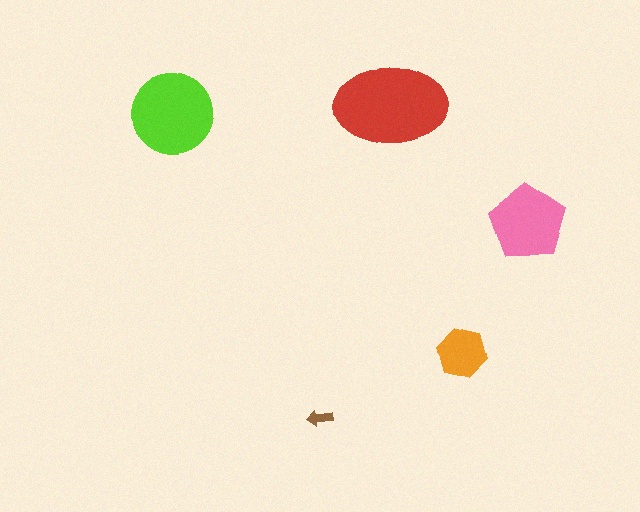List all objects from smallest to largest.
The brown arrow, the orange hexagon, the pink pentagon, the lime circle, the red ellipse.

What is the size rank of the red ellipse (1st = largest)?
1st.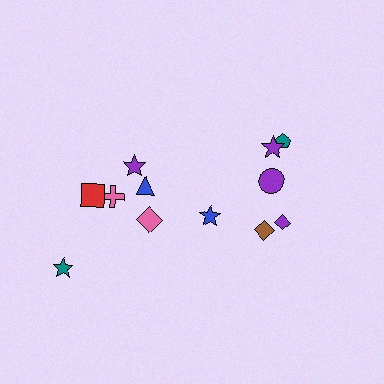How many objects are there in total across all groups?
There are 12 objects.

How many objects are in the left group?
There are 7 objects.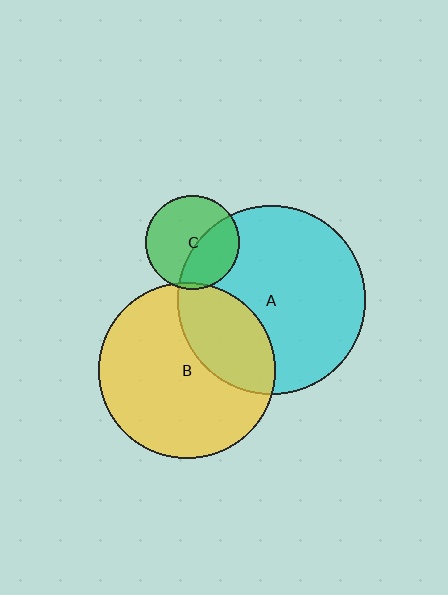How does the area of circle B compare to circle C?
Approximately 3.5 times.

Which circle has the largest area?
Circle A (cyan).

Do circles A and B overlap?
Yes.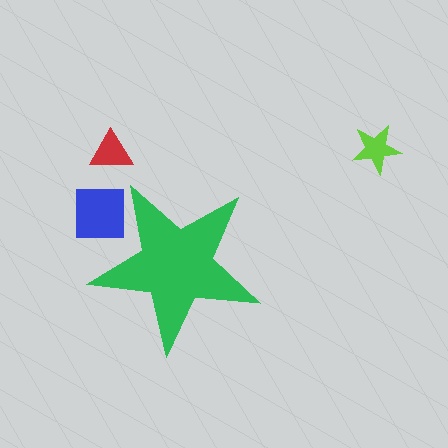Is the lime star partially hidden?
No, the lime star is fully visible.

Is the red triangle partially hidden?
No, the red triangle is fully visible.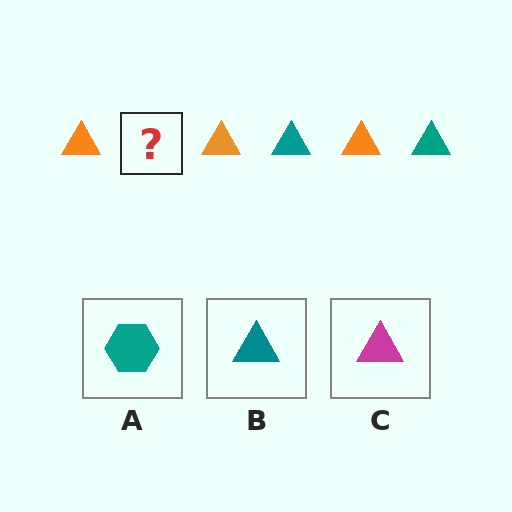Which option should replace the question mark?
Option B.